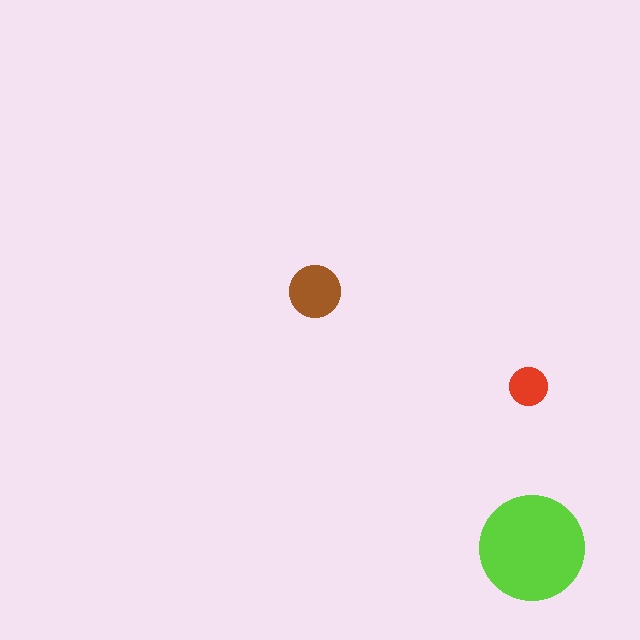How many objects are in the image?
There are 3 objects in the image.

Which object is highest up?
The brown circle is topmost.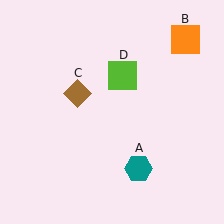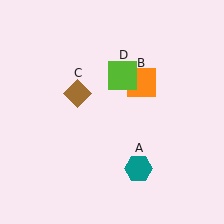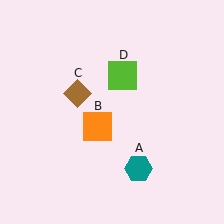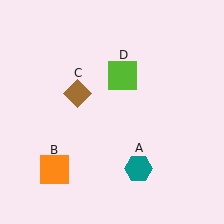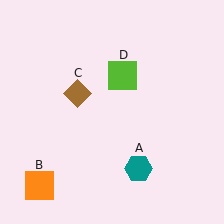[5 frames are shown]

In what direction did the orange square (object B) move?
The orange square (object B) moved down and to the left.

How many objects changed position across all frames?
1 object changed position: orange square (object B).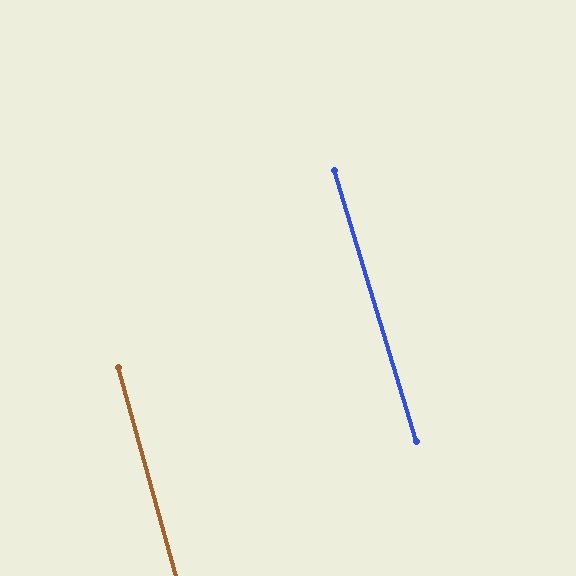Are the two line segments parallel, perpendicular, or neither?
Parallel — their directions differ by only 1.4°.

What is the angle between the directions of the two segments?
Approximately 1 degree.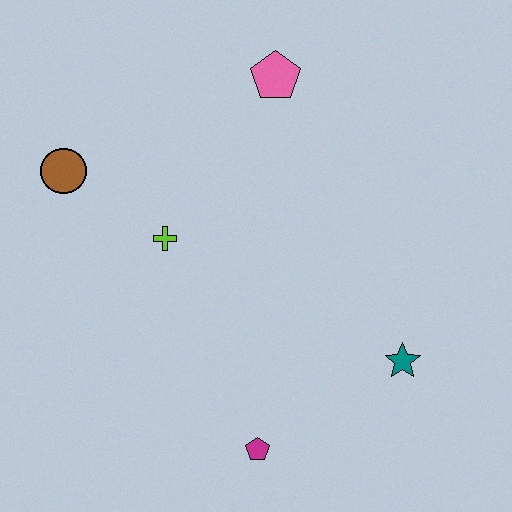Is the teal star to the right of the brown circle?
Yes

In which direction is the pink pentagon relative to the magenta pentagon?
The pink pentagon is above the magenta pentagon.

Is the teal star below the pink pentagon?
Yes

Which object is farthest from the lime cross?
The teal star is farthest from the lime cross.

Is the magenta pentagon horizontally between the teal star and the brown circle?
Yes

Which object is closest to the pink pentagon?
The lime cross is closest to the pink pentagon.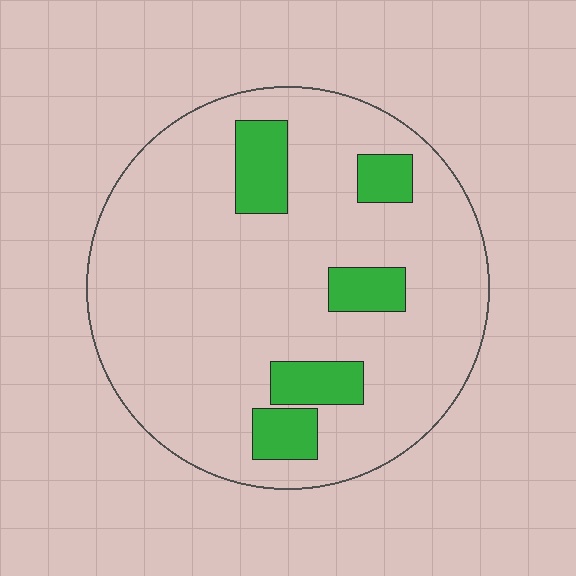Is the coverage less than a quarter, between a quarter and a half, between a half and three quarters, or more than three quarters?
Less than a quarter.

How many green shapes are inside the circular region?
5.